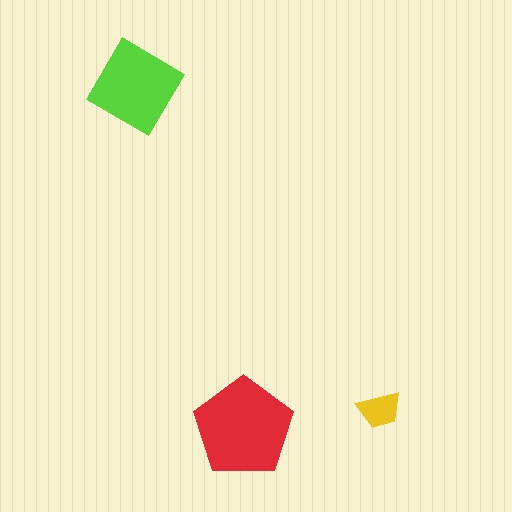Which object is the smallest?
The yellow trapezoid.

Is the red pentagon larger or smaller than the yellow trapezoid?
Larger.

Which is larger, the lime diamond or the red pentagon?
The red pentagon.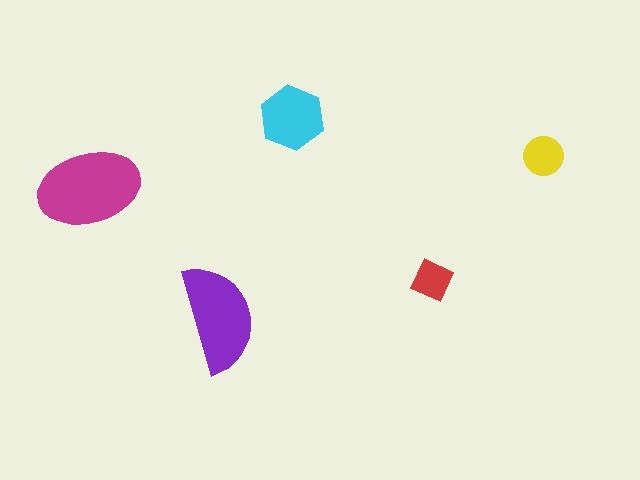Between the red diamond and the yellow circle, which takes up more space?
The yellow circle.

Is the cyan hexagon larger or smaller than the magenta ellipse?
Smaller.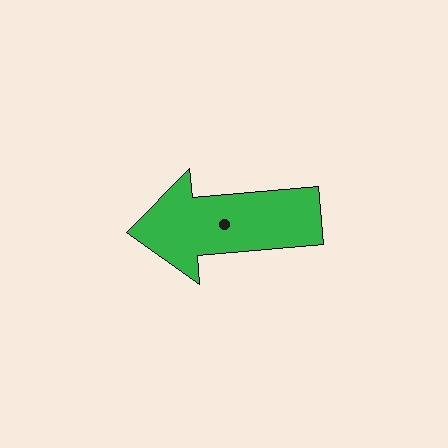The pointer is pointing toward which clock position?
Roughly 9 o'clock.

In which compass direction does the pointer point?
West.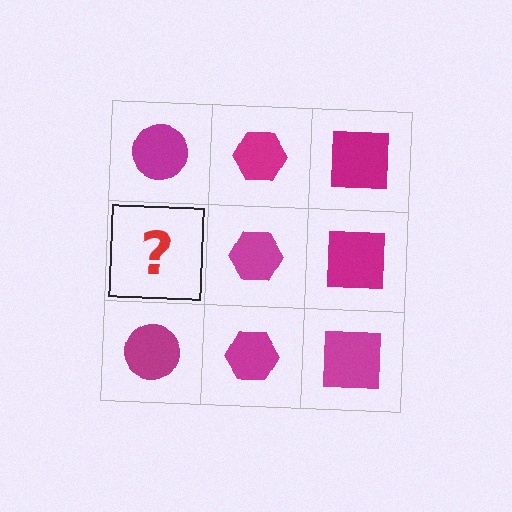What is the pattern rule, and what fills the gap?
The rule is that each column has a consistent shape. The gap should be filled with a magenta circle.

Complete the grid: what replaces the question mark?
The question mark should be replaced with a magenta circle.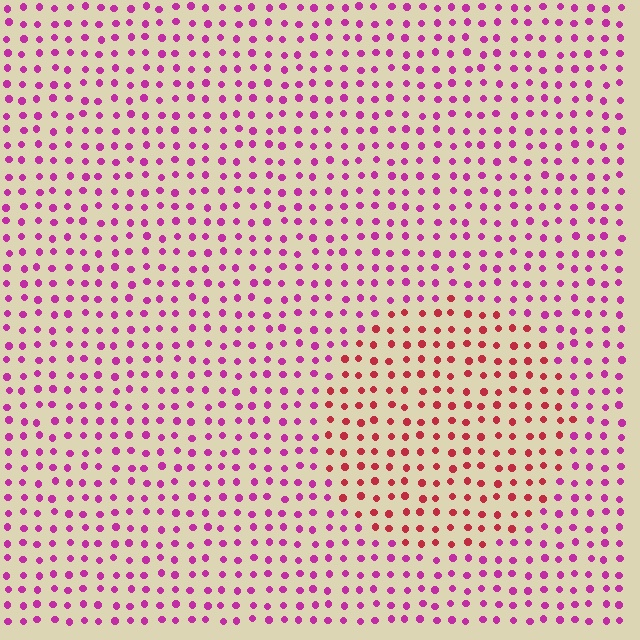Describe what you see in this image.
The image is filled with small magenta elements in a uniform arrangement. A circle-shaped region is visible where the elements are tinted to a slightly different hue, forming a subtle color boundary.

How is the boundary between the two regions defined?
The boundary is defined purely by a slight shift in hue (about 40 degrees). Spacing, size, and orientation are identical on both sides.